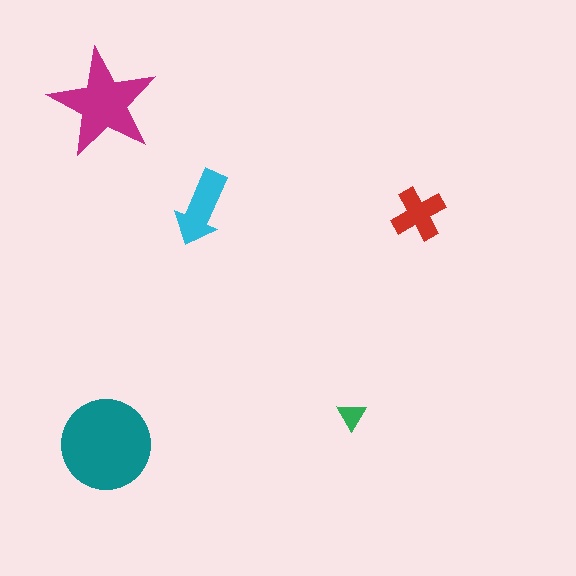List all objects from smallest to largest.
The green triangle, the red cross, the cyan arrow, the magenta star, the teal circle.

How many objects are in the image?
There are 5 objects in the image.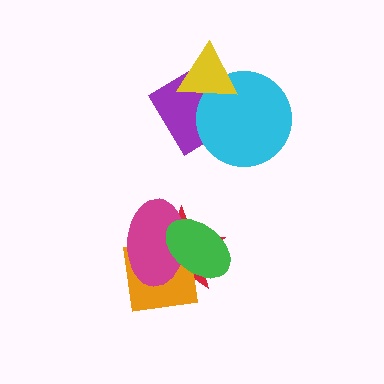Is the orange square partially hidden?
Yes, it is partially covered by another shape.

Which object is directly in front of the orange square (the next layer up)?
The magenta ellipse is directly in front of the orange square.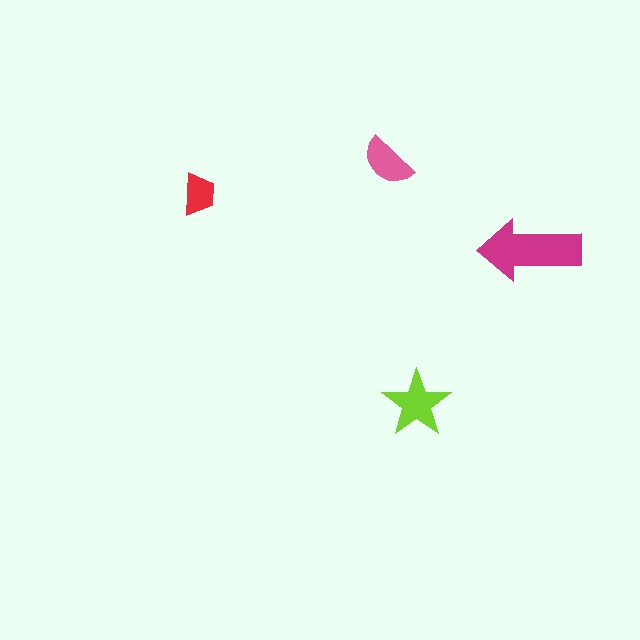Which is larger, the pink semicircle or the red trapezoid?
The pink semicircle.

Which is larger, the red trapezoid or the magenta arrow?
The magenta arrow.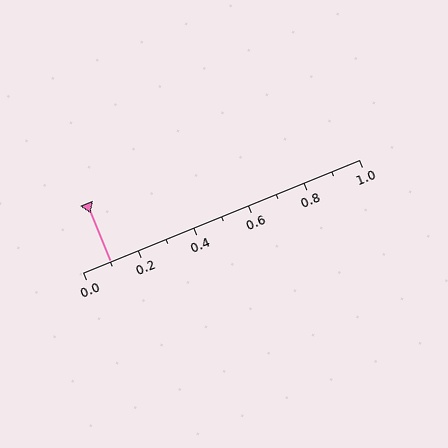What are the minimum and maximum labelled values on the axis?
The axis runs from 0.0 to 1.0.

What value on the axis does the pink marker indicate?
The marker indicates approximately 0.1.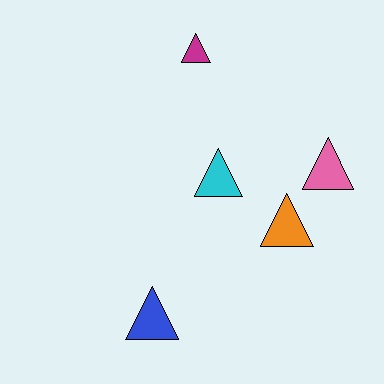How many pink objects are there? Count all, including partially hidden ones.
There is 1 pink object.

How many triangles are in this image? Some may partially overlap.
There are 5 triangles.